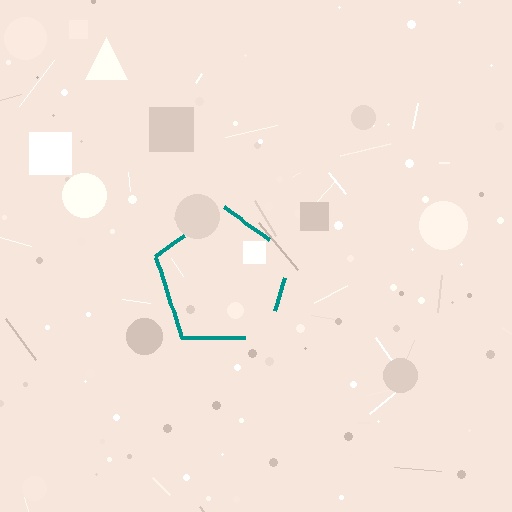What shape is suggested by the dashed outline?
The dashed outline suggests a pentagon.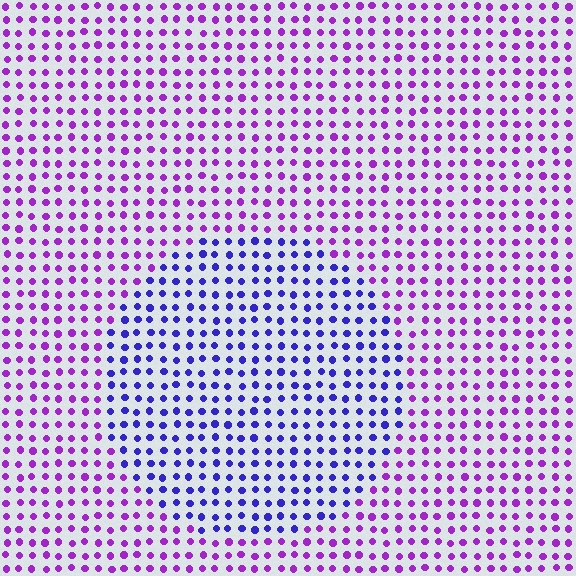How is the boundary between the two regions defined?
The boundary is defined purely by a slight shift in hue (about 41 degrees). Spacing, size, and orientation are identical on both sides.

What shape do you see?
I see a circle.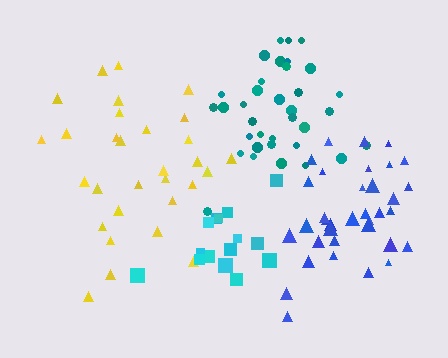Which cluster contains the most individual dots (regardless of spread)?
Teal (35).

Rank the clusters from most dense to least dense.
cyan, blue, teal, yellow.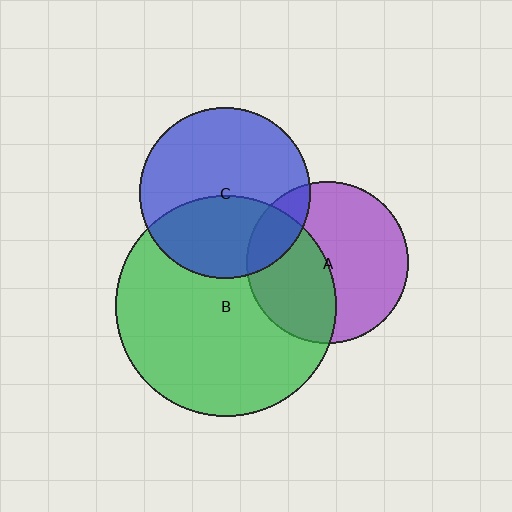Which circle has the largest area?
Circle B (green).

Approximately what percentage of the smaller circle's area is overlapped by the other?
Approximately 40%.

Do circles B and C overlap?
Yes.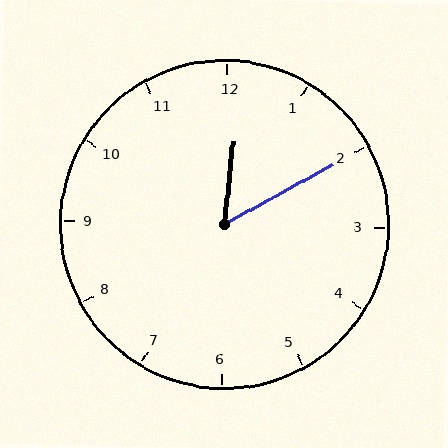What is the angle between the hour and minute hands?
Approximately 55 degrees.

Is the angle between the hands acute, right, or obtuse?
It is acute.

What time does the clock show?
12:10.